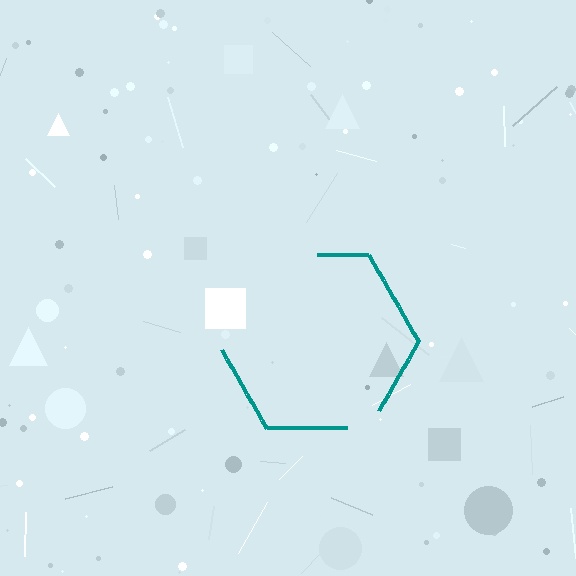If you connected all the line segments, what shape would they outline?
They would outline a hexagon.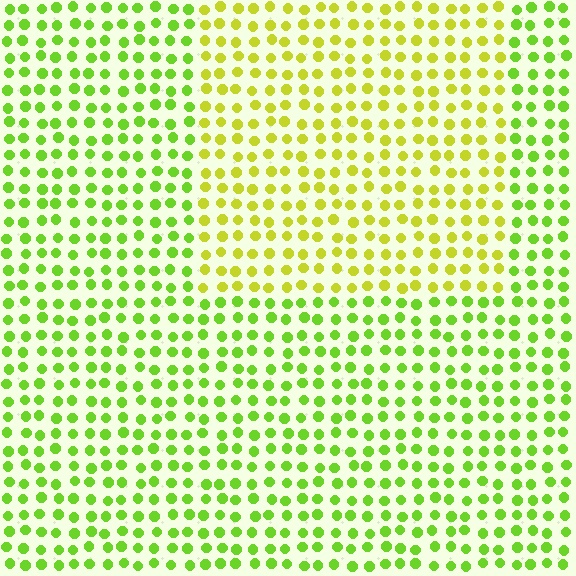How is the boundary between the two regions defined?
The boundary is defined purely by a slight shift in hue (about 30 degrees). Spacing, size, and orientation are identical on both sides.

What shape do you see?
I see a rectangle.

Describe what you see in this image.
The image is filled with small lime elements in a uniform arrangement. A rectangle-shaped region is visible where the elements are tinted to a slightly different hue, forming a subtle color boundary.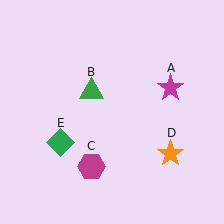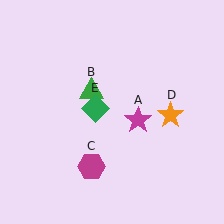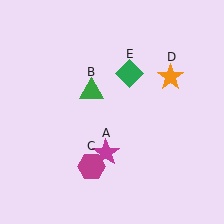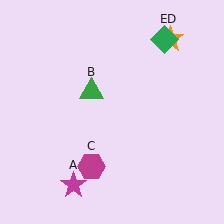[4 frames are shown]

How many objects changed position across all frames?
3 objects changed position: magenta star (object A), orange star (object D), green diamond (object E).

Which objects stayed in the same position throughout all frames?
Green triangle (object B) and magenta hexagon (object C) remained stationary.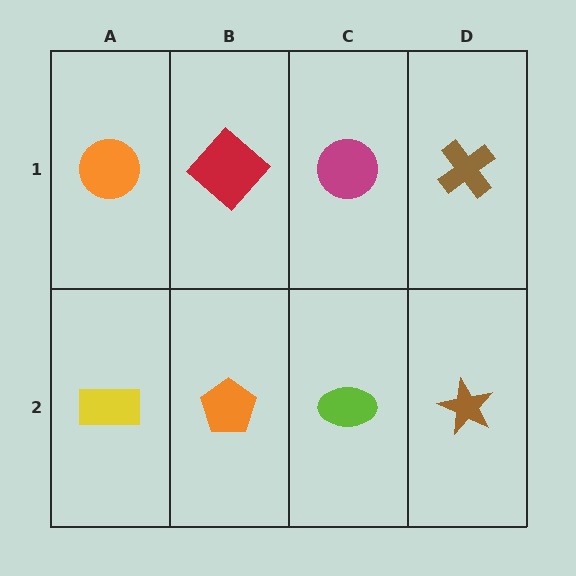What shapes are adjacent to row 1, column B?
An orange pentagon (row 2, column B), an orange circle (row 1, column A), a magenta circle (row 1, column C).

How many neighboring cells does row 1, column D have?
2.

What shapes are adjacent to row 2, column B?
A red diamond (row 1, column B), a yellow rectangle (row 2, column A), a lime ellipse (row 2, column C).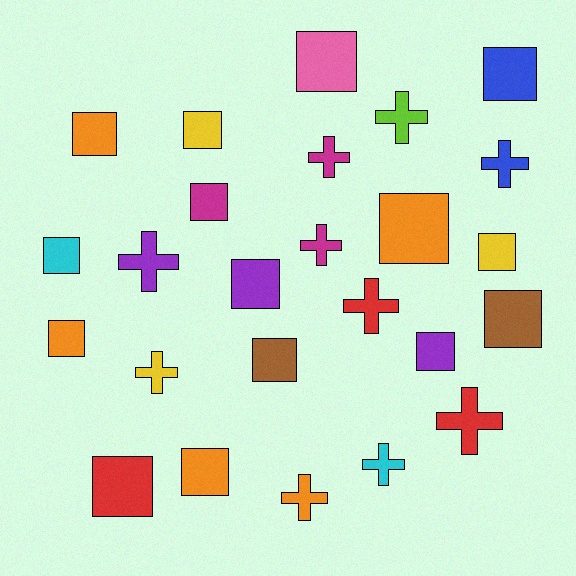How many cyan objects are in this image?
There are 2 cyan objects.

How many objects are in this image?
There are 25 objects.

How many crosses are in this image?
There are 10 crosses.